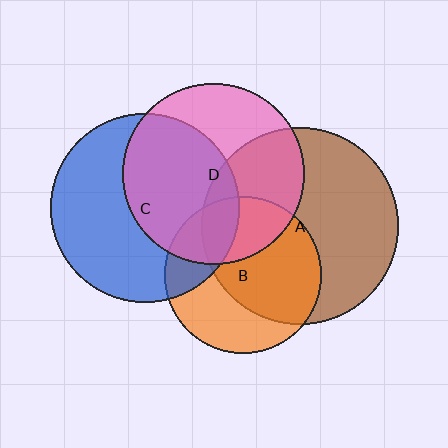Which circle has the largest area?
Circle A (brown).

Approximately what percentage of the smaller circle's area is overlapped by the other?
Approximately 25%.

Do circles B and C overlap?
Yes.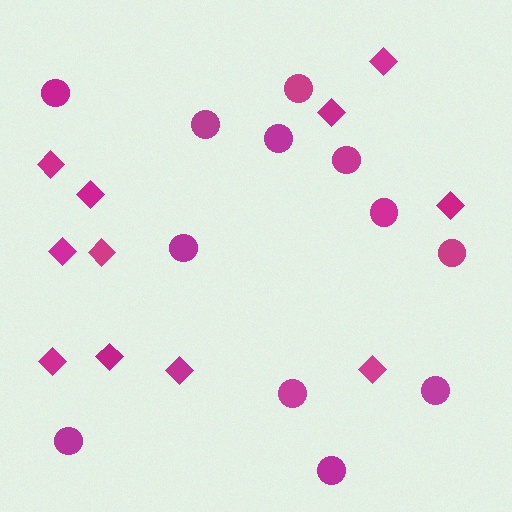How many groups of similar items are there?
There are 2 groups: one group of diamonds (11) and one group of circles (12).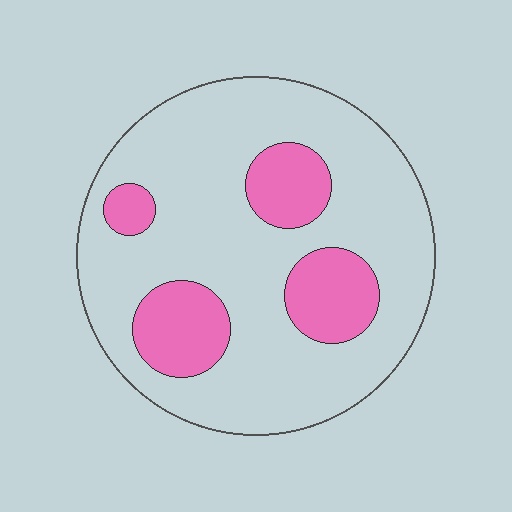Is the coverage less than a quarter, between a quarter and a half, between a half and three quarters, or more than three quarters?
Less than a quarter.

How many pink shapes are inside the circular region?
4.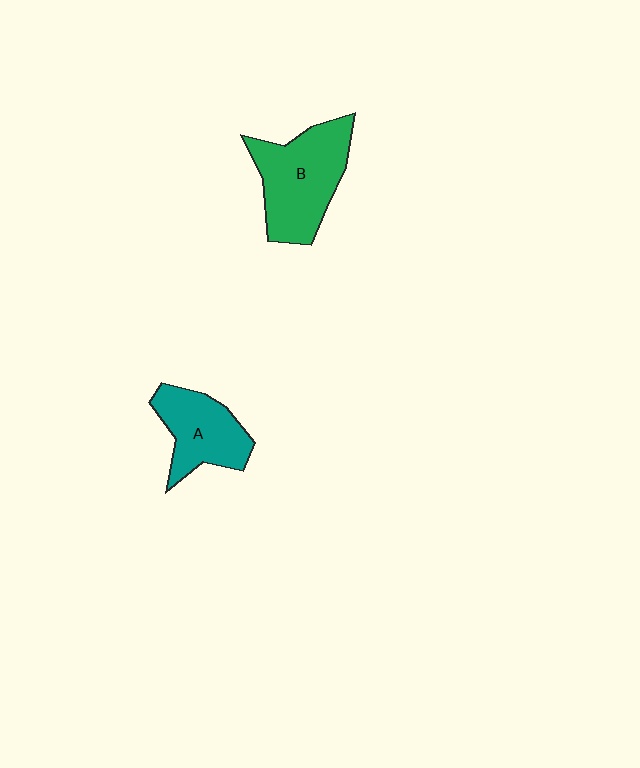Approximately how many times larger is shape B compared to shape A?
Approximately 1.4 times.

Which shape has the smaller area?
Shape A (teal).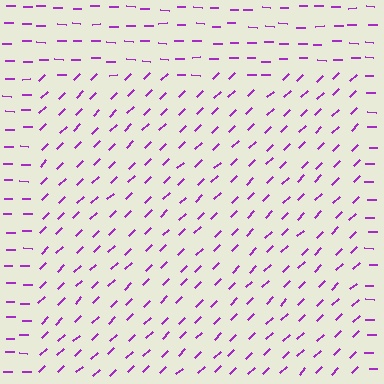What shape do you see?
I see a rectangle.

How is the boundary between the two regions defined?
The boundary is defined purely by a change in line orientation (approximately 45 degrees difference). All lines are the same color and thickness.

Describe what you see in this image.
The image is filled with small purple line segments. A rectangle region in the image has lines oriented differently from the surrounding lines, creating a visible texture boundary.